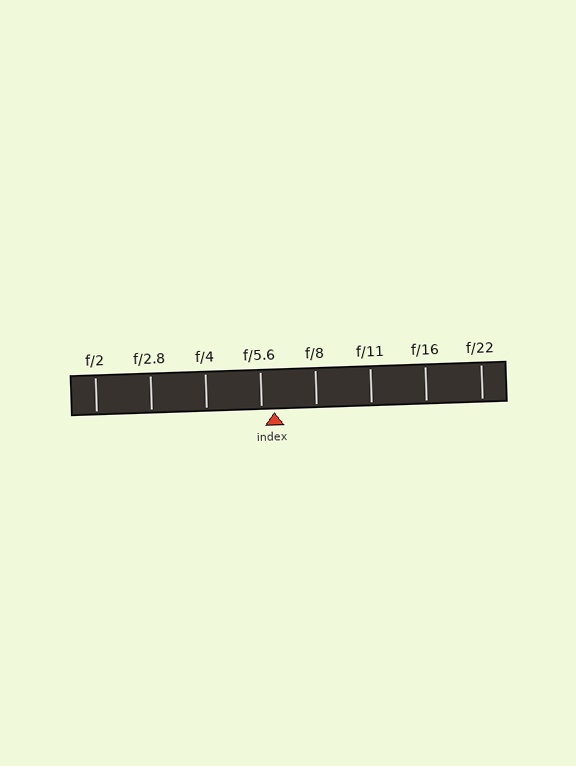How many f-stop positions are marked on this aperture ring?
There are 8 f-stop positions marked.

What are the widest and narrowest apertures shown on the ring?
The widest aperture shown is f/2 and the narrowest is f/22.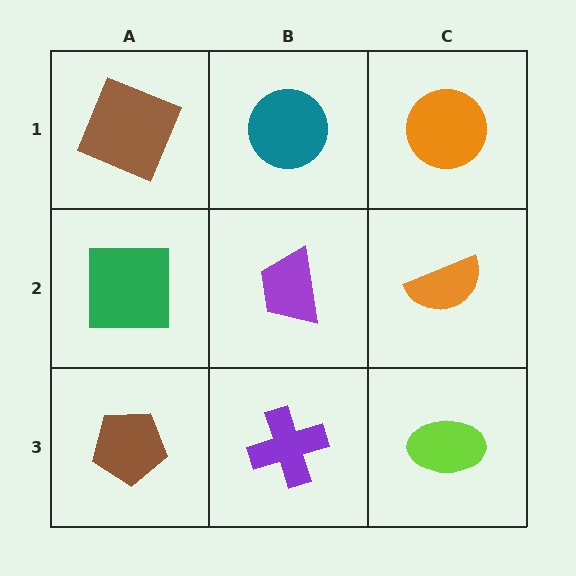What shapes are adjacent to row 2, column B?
A teal circle (row 1, column B), a purple cross (row 3, column B), a green square (row 2, column A), an orange semicircle (row 2, column C).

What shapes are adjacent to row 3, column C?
An orange semicircle (row 2, column C), a purple cross (row 3, column B).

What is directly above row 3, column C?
An orange semicircle.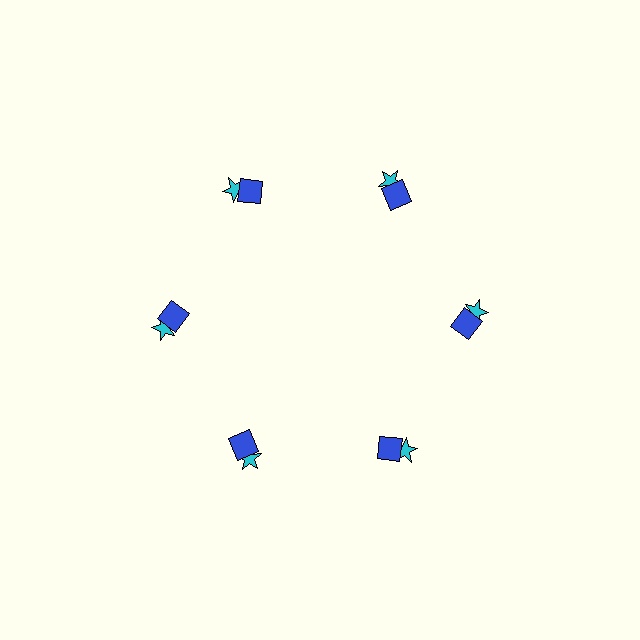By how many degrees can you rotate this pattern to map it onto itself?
The pattern maps onto itself every 60 degrees of rotation.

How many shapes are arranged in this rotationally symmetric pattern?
There are 12 shapes, arranged in 6 groups of 2.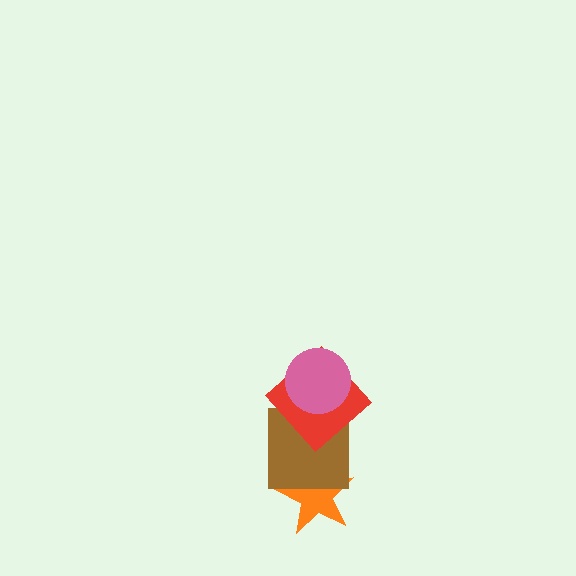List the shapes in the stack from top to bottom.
From top to bottom: the pink circle, the red diamond, the brown square, the orange star.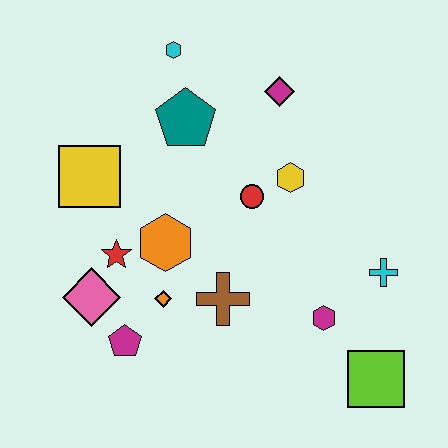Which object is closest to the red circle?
The yellow hexagon is closest to the red circle.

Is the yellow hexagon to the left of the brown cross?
No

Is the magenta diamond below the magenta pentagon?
No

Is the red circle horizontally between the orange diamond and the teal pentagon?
No